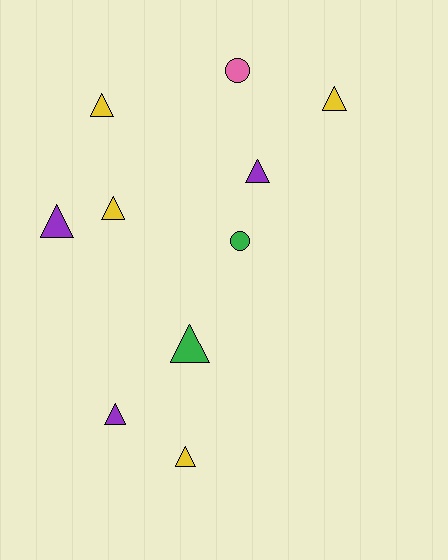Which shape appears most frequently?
Triangle, with 8 objects.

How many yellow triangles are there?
There are 4 yellow triangles.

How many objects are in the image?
There are 10 objects.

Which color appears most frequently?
Yellow, with 4 objects.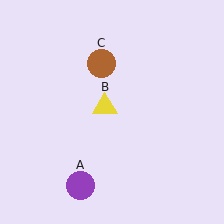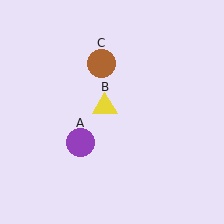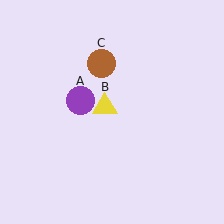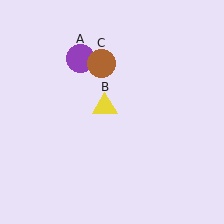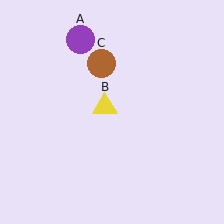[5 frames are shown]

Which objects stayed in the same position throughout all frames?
Yellow triangle (object B) and brown circle (object C) remained stationary.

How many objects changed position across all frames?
1 object changed position: purple circle (object A).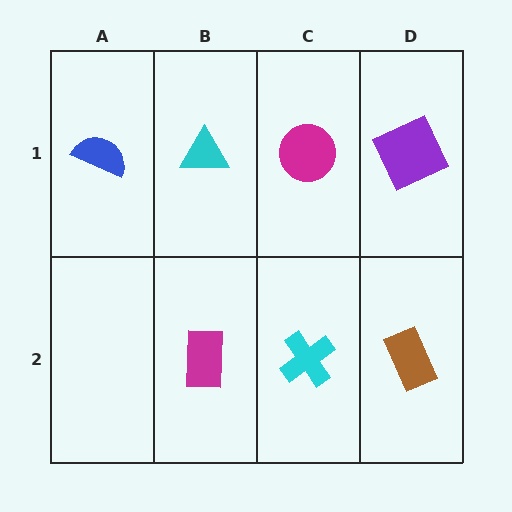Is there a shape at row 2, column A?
No, that cell is empty.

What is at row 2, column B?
A magenta rectangle.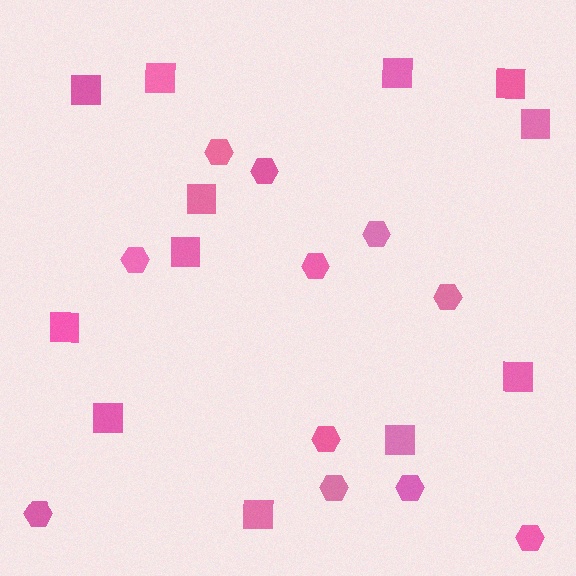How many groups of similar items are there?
There are 2 groups: one group of squares (12) and one group of hexagons (11).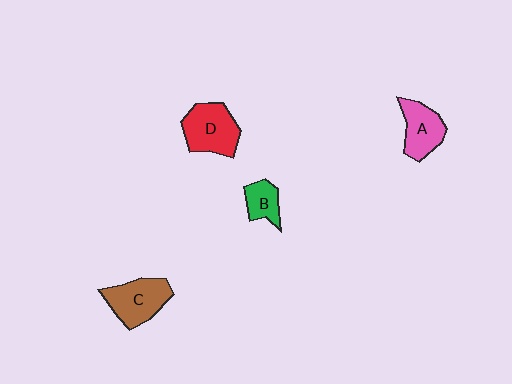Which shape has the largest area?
Shape D (red).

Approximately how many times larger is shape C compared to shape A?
Approximately 1.2 times.